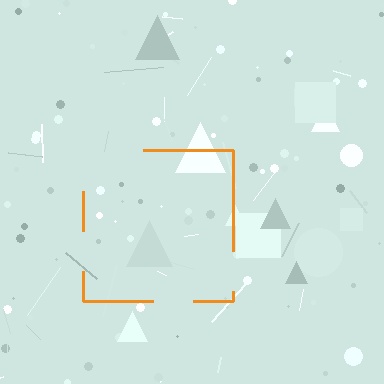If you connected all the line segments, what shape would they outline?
They would outline a square.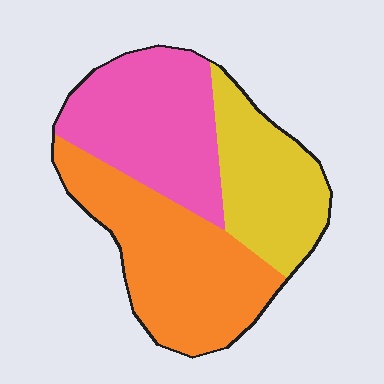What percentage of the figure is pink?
Pink covers 34% of the figure.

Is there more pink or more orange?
Orange.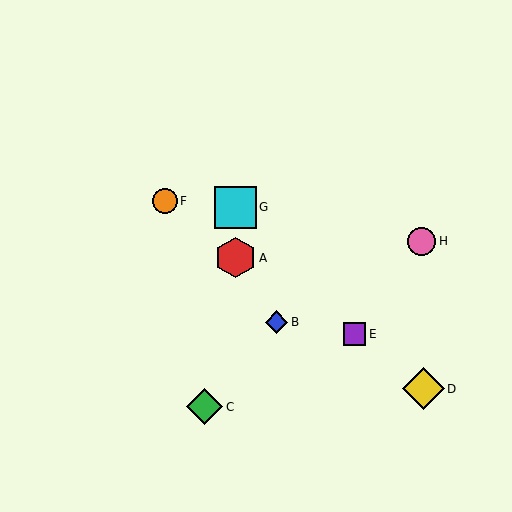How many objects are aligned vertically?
2 objects (A, G) are aligned vertically.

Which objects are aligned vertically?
Objects A, G are aligned vertically.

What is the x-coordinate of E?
Object E is at x≈354.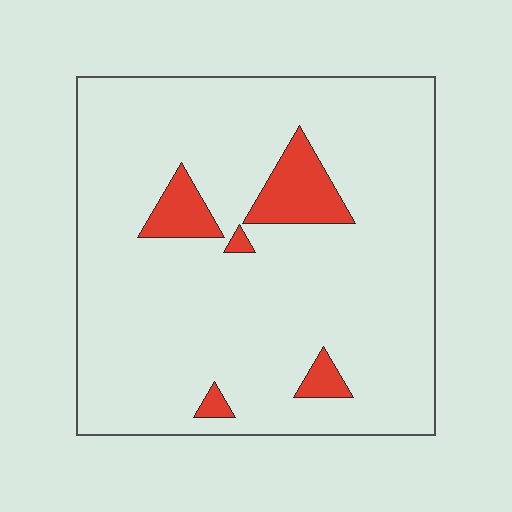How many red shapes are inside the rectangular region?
5.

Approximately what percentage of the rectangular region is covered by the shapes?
Approximately 10%.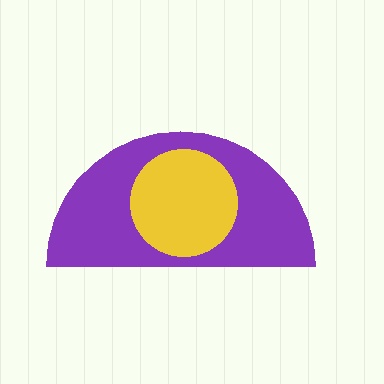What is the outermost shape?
The purple semicircle.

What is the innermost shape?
The yellow circle.